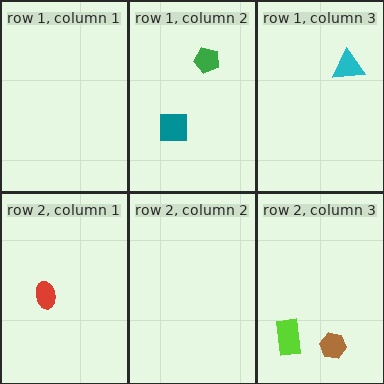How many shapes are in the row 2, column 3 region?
2.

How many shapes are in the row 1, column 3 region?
1.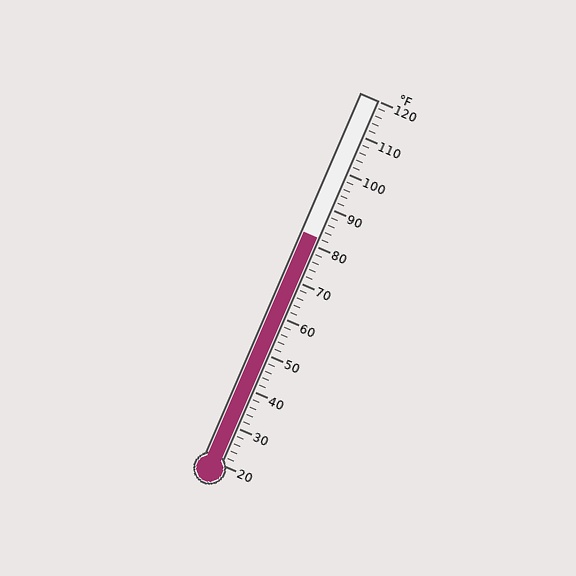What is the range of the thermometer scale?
The thermometer scale ranges from 20°F to 120°F.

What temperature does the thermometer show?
The thermometer shows approximately 82°F.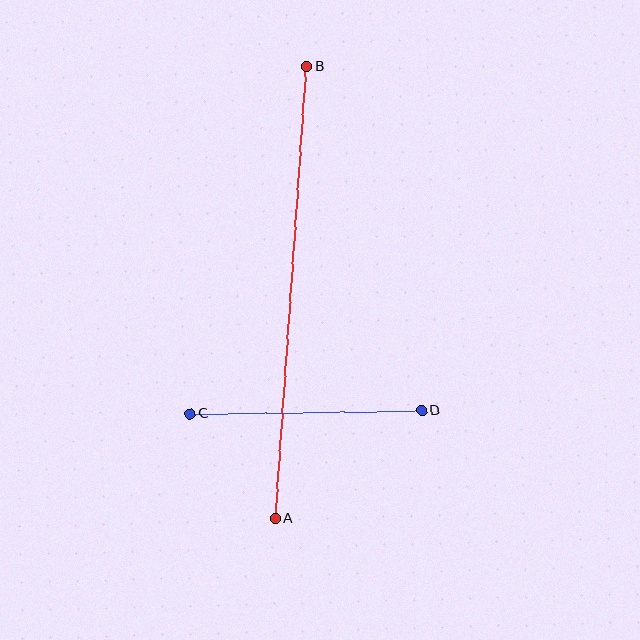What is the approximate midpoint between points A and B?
The midpoint is at approximately (291, 293) pixels.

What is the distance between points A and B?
The distance is approximately 453 pixels.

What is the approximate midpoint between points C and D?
The midpoint is at approximately (306, 412) pixels.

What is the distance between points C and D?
The distance is approximately 232 pixels.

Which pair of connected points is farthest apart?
Points A and B are farthest apart.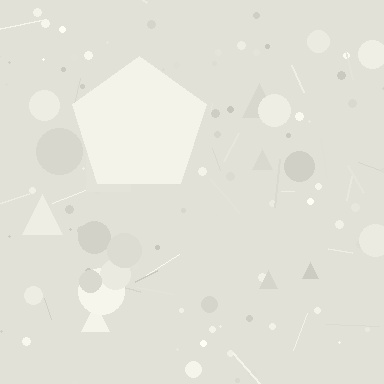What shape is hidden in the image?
A pentagon is hidden in the image.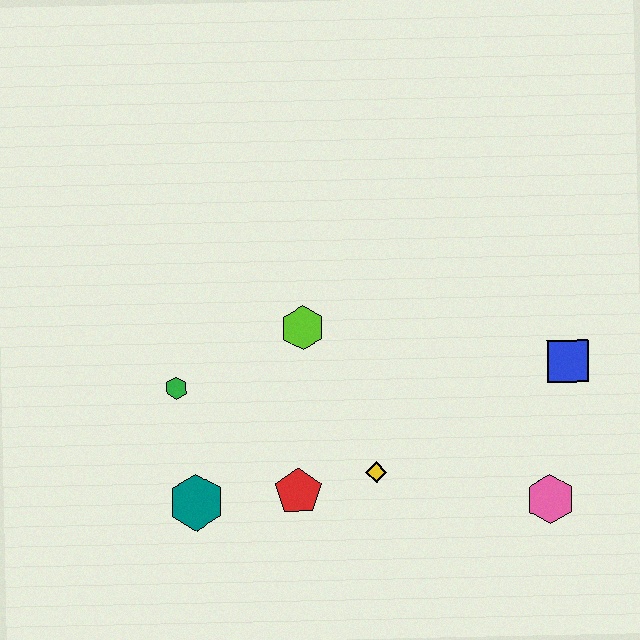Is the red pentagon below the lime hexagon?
Yes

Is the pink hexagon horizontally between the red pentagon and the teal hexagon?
No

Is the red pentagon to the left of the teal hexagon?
No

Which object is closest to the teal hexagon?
The red pentagon is closest to the teal hexagon.